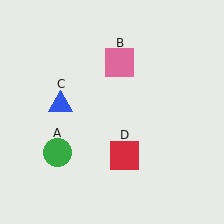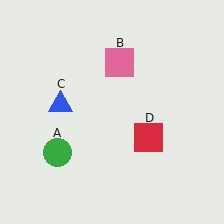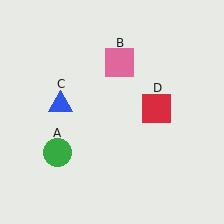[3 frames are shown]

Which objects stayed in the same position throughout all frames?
Green circle (object A) and pink square (object B) and blue triangle (object C) remained stationary.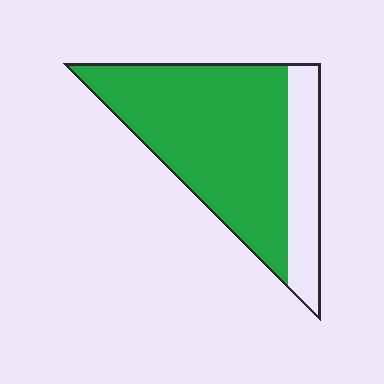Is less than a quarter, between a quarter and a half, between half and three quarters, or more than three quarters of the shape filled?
More than three quarters.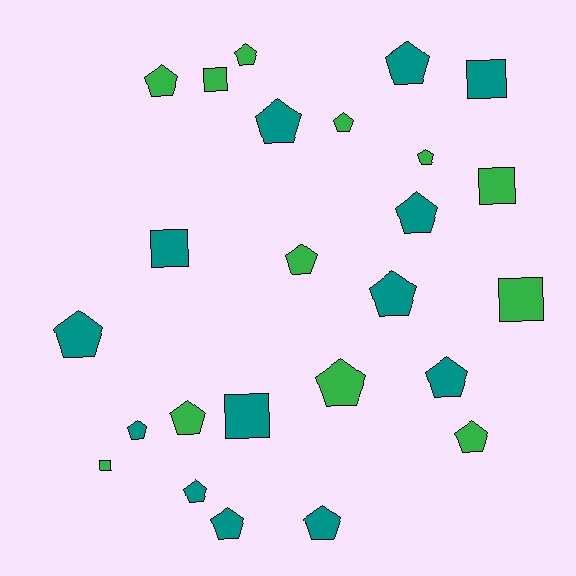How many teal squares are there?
There are 3 teal squares.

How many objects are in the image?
There are 25 objects.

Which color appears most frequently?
Teal, with 13 objects.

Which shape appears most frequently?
Pentagon, with 18 objects.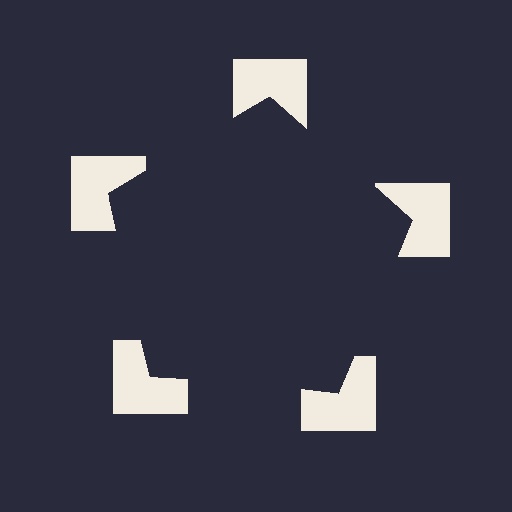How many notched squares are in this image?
There are 5 — one at each vertex of the illusory pentagon.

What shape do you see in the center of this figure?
An illusory pentagon — its edges are inferred from the aligned wedge cuts in the notched squares, not physically drawn.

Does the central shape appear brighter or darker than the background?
It typically appears slightly darker than the background, even though no actual brightness change is drawn.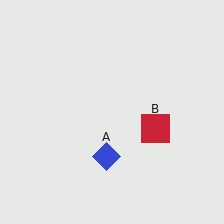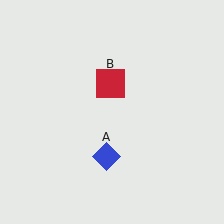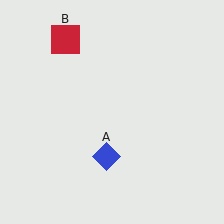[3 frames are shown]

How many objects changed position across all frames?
1 object changed position: red square (object B).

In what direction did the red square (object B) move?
The red square (object B) moved up and to the left.